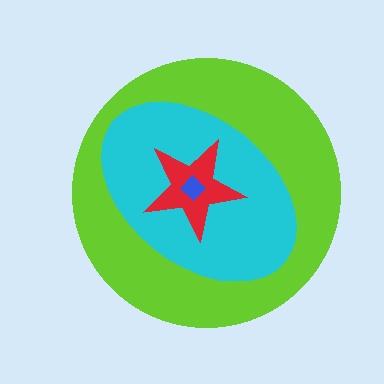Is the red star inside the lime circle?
Yes.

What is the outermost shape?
The lime circle.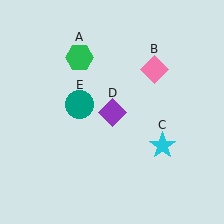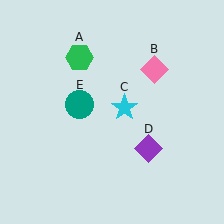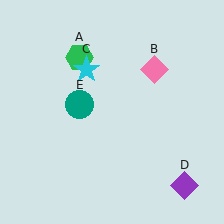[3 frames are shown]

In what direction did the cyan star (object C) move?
The cyan star (object C) moved up and to the left.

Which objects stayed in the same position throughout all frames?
Green hexagon (object A) and pink diamond (object B) and teal circle (object E) remained stationary.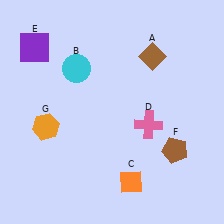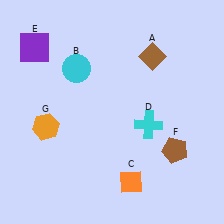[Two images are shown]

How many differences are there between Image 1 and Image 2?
There is 1 difference between the two images.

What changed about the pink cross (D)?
In Image 1, D is pink. In Image 2, it changed to cyan.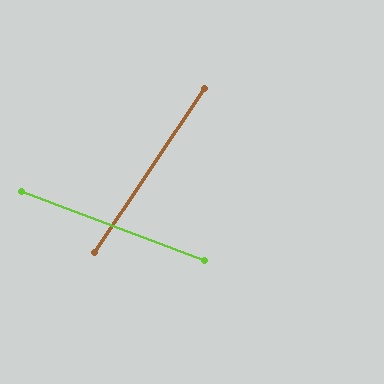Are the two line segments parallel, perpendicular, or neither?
Neither parallel nor perpendicular — they differ by about 77°.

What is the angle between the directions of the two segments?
Approximately 77 degrees.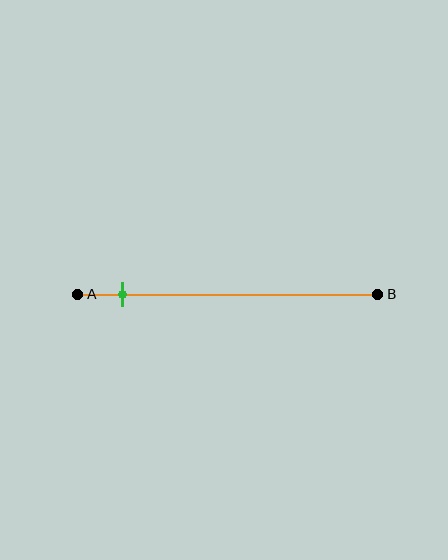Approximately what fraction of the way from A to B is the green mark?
The green mark is approximately 15% of the way from A to B.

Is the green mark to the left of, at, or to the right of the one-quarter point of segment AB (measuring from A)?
The green mark is to the left of the one-quarter point of segment AB.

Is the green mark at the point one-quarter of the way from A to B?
No, the mark is at about 15% from A, not at the 25% one-quarter point.